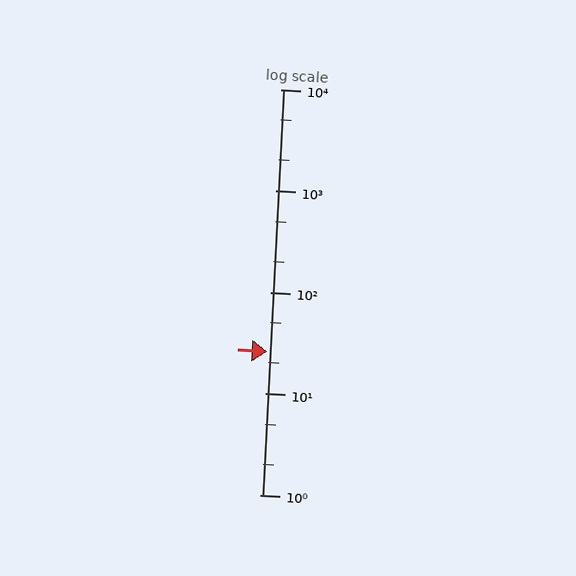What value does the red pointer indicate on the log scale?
The pointer indicates approximately 26.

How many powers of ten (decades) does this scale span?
The scale spans 4 decades, from 1 to 10000.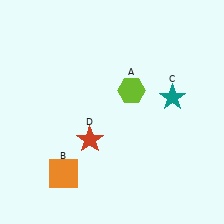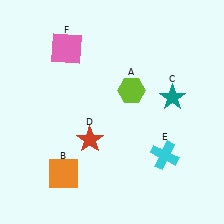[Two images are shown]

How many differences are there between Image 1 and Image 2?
There are 2 differences between the two images.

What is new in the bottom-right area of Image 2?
A cyan cross (E) was added in the bottom-right area of Image 2.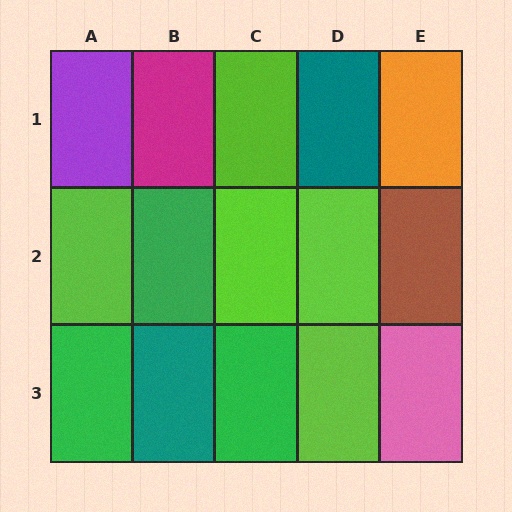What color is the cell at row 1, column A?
Purple.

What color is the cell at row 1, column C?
Lime.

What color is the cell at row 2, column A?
Lime.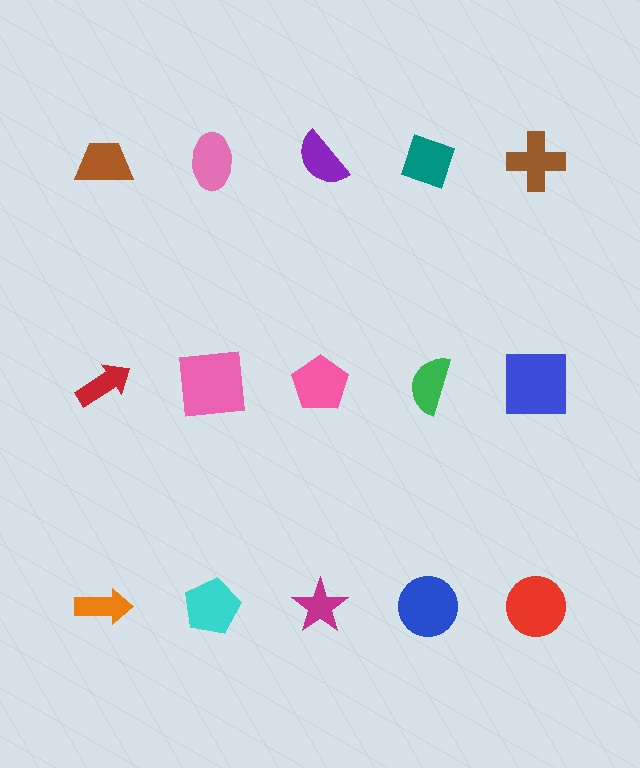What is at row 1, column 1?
A brown trapezoid.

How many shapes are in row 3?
5 shapes.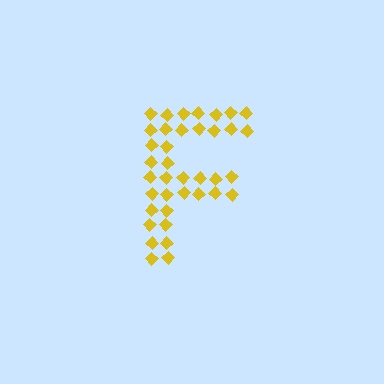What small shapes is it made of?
It is made of small diamonds.